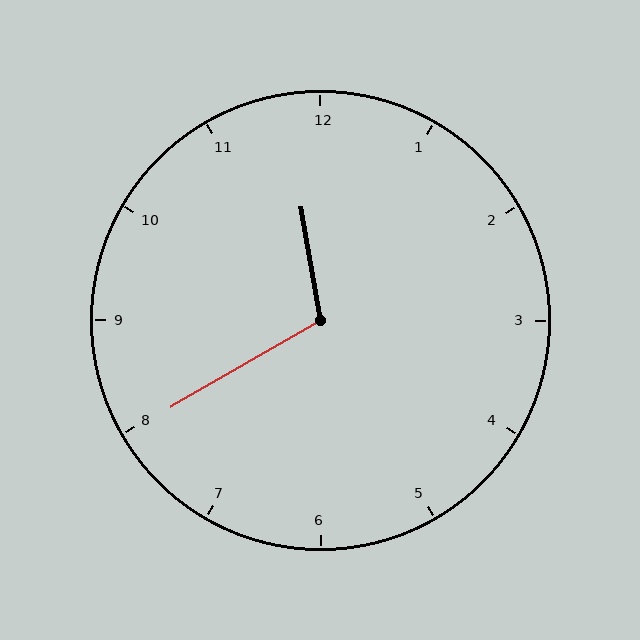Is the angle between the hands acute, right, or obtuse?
It is obtuse.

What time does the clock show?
11:40.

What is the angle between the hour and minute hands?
Approximately 110 degrees.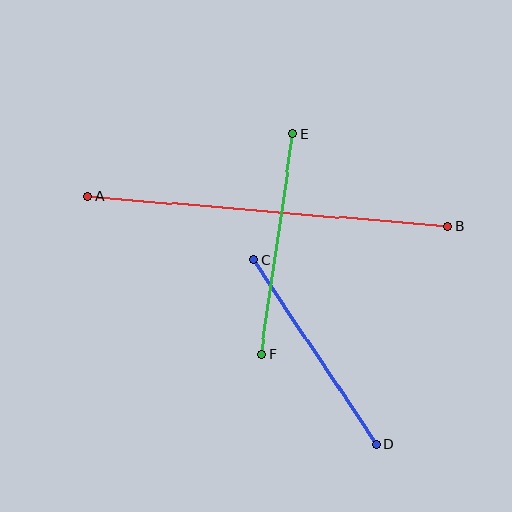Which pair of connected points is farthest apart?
Points A and B are farthest apart.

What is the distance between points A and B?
The distance is approximately 361 pixels.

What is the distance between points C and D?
The distance is approximately 222 pixels.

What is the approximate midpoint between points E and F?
The midpoint is at approximately (277, 244) pixels.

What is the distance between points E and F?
The distance is approximately 223 pixels.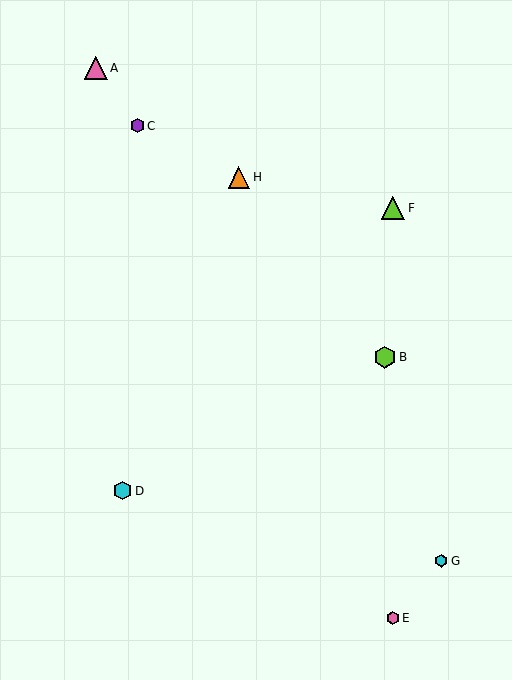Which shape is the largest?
The lime triangle (labeled F) is the largest.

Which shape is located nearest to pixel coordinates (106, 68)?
The pink triangle (labeled A) at (96, 68) is nearest to that location.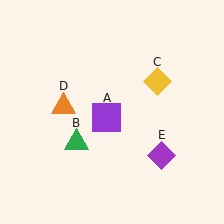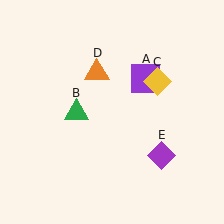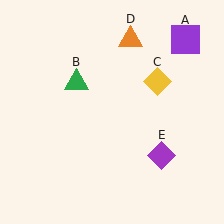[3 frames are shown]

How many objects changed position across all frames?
3 objects changed position: purple square (object A), green triangle (object B), orange triangle (object D).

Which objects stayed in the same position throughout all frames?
Yellow diamond (object C) and purple diamond (object E) remained stationary.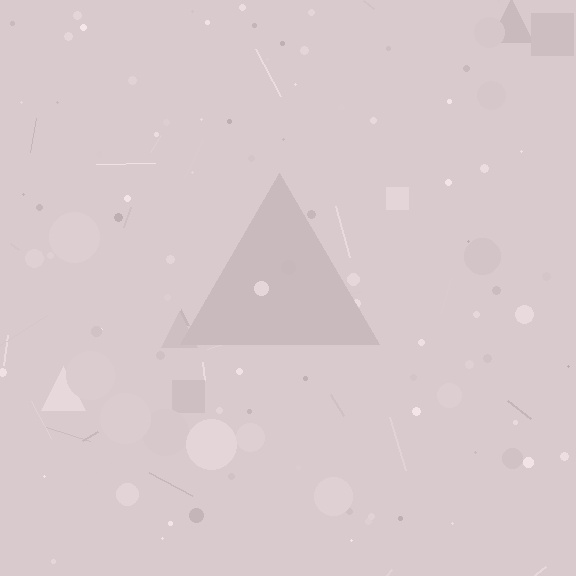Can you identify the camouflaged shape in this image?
The camouflaged shape is a triangle.